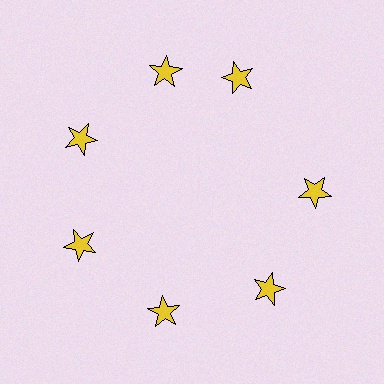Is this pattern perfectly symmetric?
No. The 7 yellow stars are arranged in a ring, but one element near the 1 o'clock position is rotated out of alignment along the ring, breaking the 7-fold rotational symmetry.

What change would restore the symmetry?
The symmetry would be restored by rotating it back into even spacing with its neighbors so that all 7 stars sit at equal angles and equal distance from the center.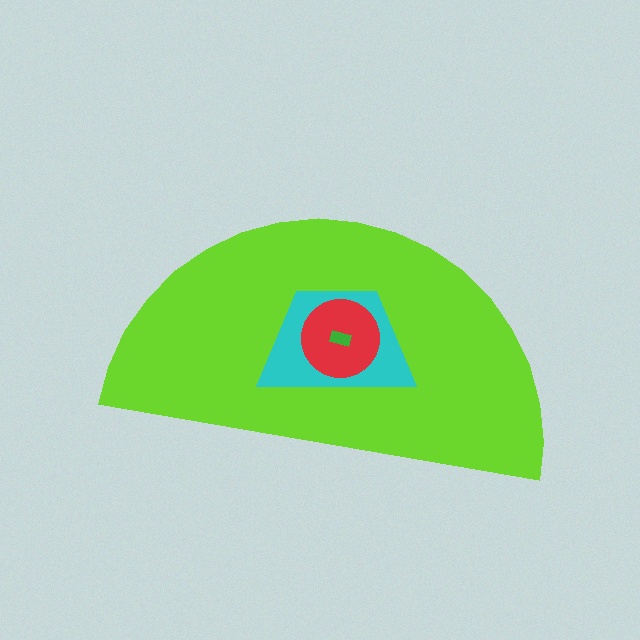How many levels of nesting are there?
4.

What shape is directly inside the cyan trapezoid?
The red circle.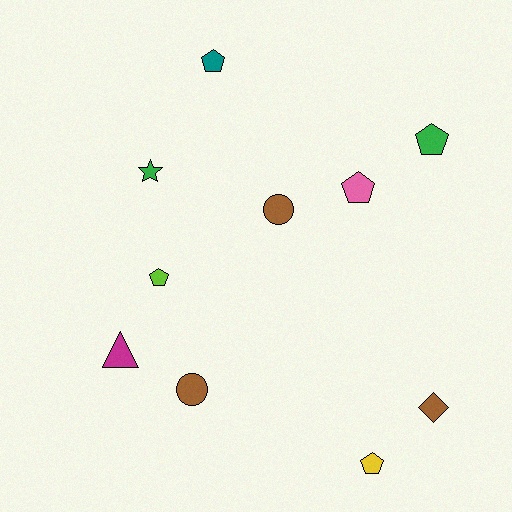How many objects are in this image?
There are 10 objects.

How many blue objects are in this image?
There are no blue objects.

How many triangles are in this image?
There is 1 triangle.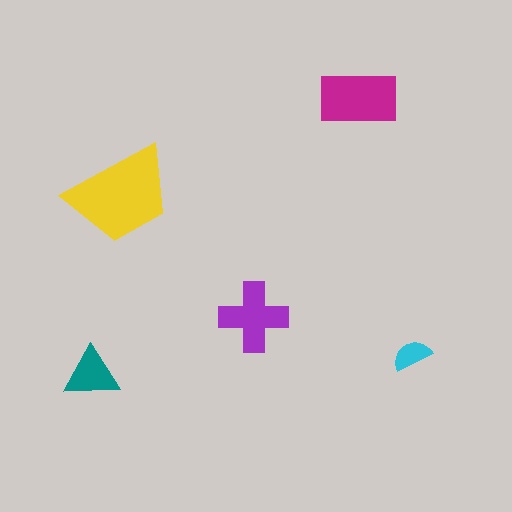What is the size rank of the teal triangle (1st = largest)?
4th.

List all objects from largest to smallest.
The yellow trapezoid, the magenta rectangle, the purple cross, the teal triangle, the cyan semicircle.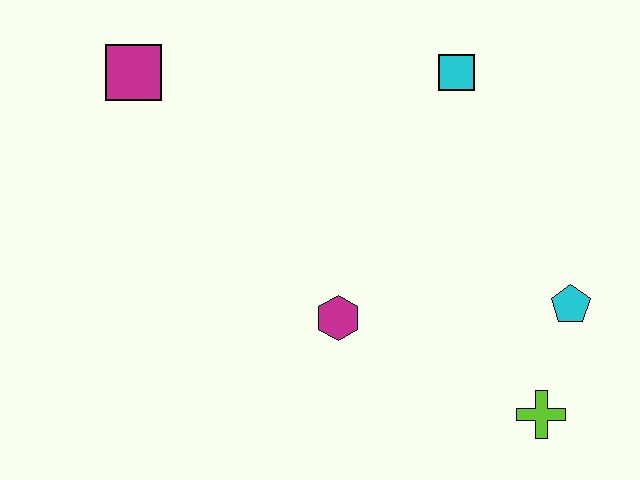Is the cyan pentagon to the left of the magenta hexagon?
No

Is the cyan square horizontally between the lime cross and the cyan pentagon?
No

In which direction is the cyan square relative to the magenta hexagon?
The cyan square is above the magenta hexagon.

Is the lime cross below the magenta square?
Yes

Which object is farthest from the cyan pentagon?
The magenta square is farthest from the cyan pentagon.